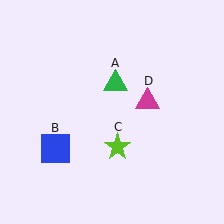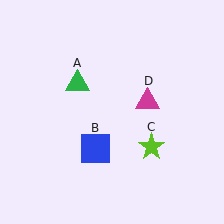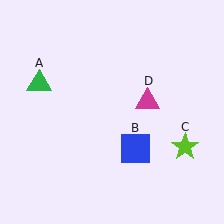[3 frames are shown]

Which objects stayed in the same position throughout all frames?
Magenta triangle (object D) remained stationary.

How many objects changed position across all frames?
3 objects changed position: green triangle (object A), blue square (object B), lime star (object C).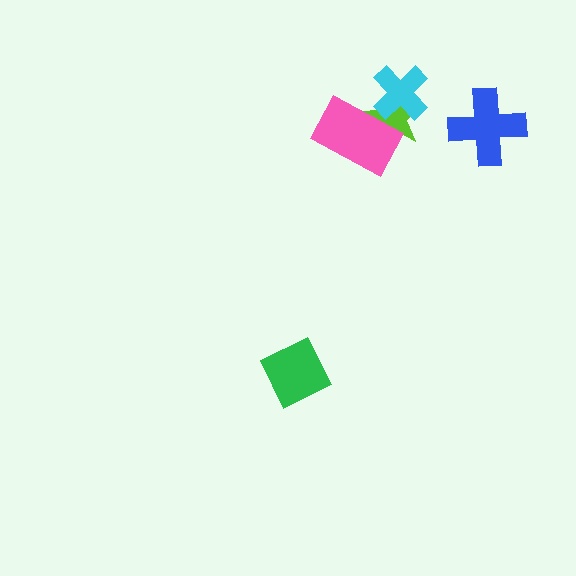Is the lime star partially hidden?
Yes, it is partially covered by another shape.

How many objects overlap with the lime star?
2 objects overlap with the lime star.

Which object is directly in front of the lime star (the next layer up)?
The cyan cross is directly in front of the lime star.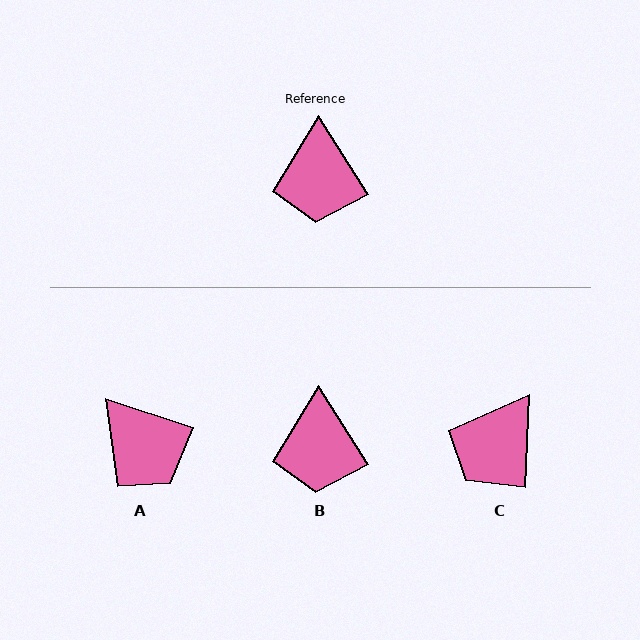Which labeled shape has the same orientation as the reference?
B.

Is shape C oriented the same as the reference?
No, it is off by about 35 degrees.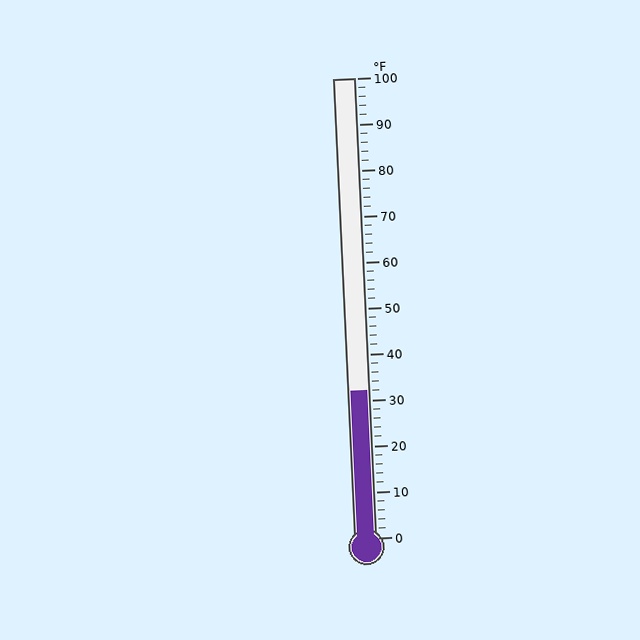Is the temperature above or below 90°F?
The temperature is below 90°F.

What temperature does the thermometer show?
The thermometer shows approximately 32°F.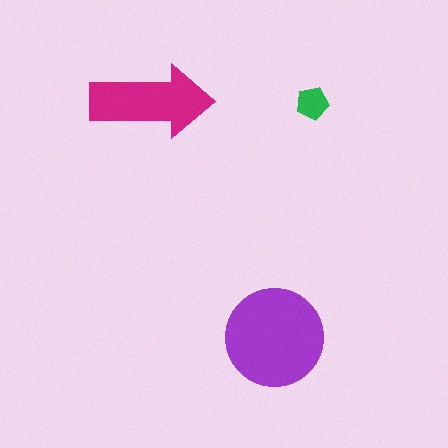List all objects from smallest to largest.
The green pentagon, the magenta arrow, the purple circle.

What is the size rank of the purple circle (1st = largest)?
1st.